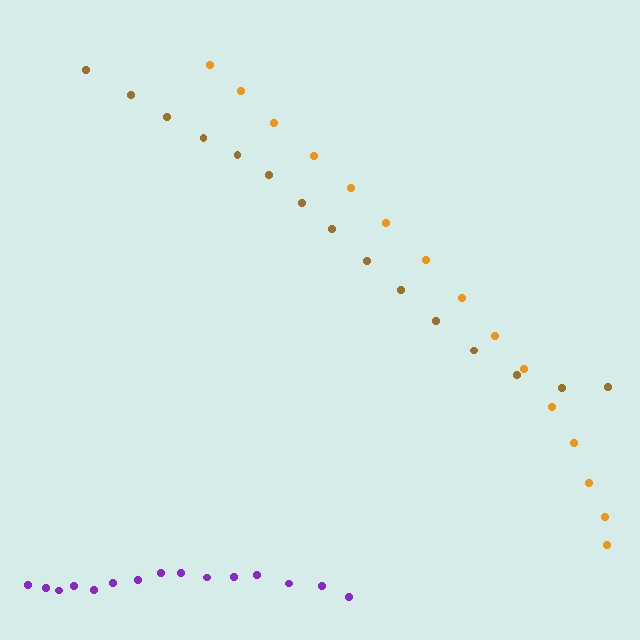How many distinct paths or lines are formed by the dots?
There are 3 distinct paths.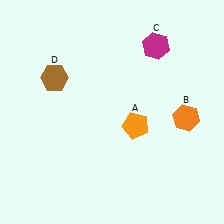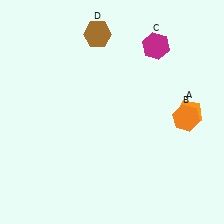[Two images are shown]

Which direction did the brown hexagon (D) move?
The brown hexagon (D) moved up.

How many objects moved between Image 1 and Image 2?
2 objects moved between the two images.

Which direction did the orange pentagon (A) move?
The orange pentagon (A) moved right.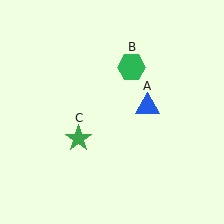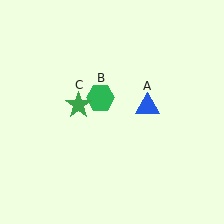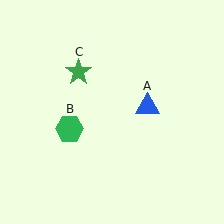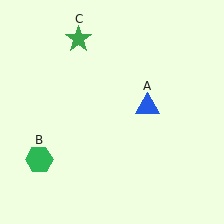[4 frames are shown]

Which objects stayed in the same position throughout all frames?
Blue triangle (object A) remained stationary.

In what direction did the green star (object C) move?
The green star (object C) moved up.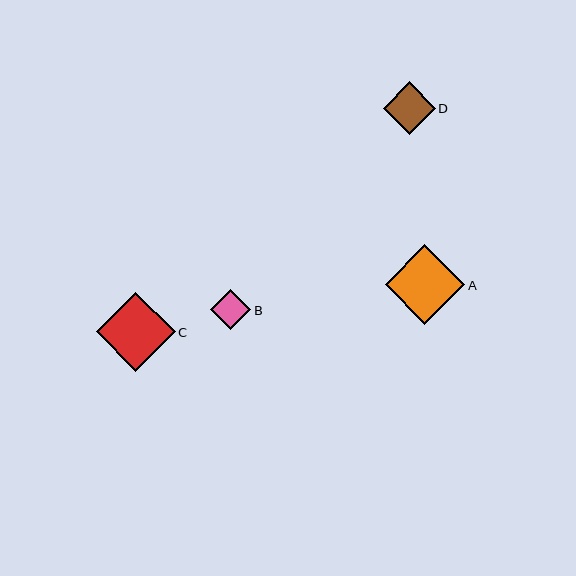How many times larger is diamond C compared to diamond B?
Diamond C is approximately 2.0 times the size of diamond B.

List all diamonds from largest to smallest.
From largest to smallest: A, C, D, B.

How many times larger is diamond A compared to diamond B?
Diamond A is approximately 2.0 times the size of diamond B.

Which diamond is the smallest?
Diamond B is the smallest with a size of approximately 40 pixels.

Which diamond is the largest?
Diamond A is the largest with a size of approximately 80 pixels.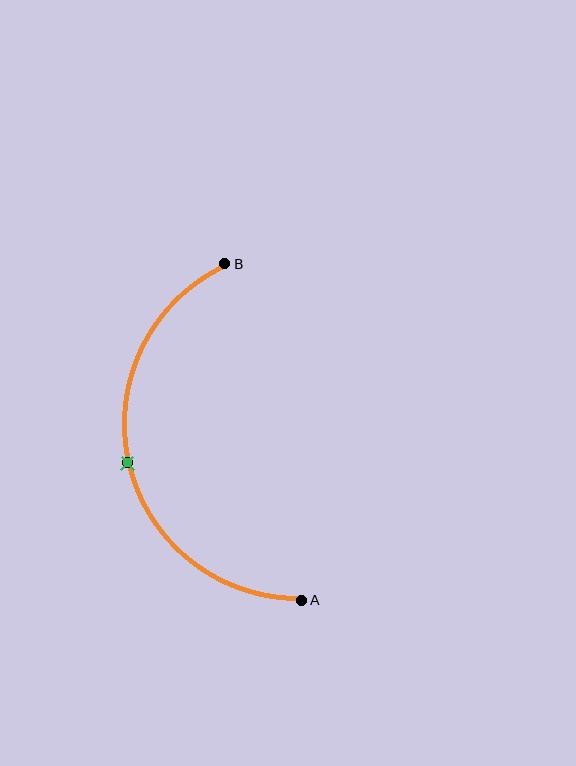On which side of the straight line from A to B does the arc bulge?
The arc bulges to the left of the straight line connecting A and B.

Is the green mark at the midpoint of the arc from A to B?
Yes. The green mark lies on the arc at equal arc-length from both A and B — it is the arc midpoint.